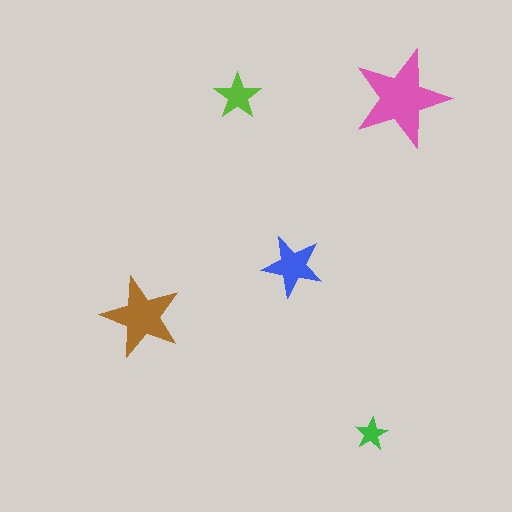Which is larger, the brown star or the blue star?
The brown one.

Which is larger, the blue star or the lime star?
The blue one.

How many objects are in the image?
There are 5 objects in the image.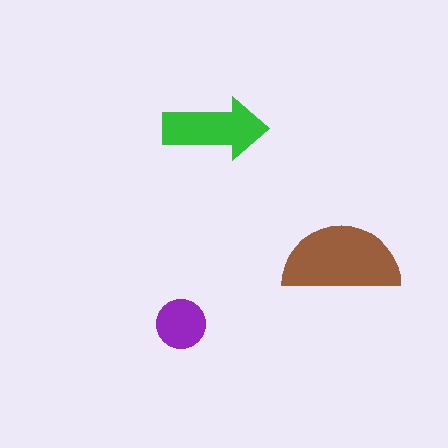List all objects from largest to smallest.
The brown semicircle, the green arrow, the purple circle.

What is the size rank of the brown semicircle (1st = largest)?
1st.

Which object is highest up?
The green arrow is topmost.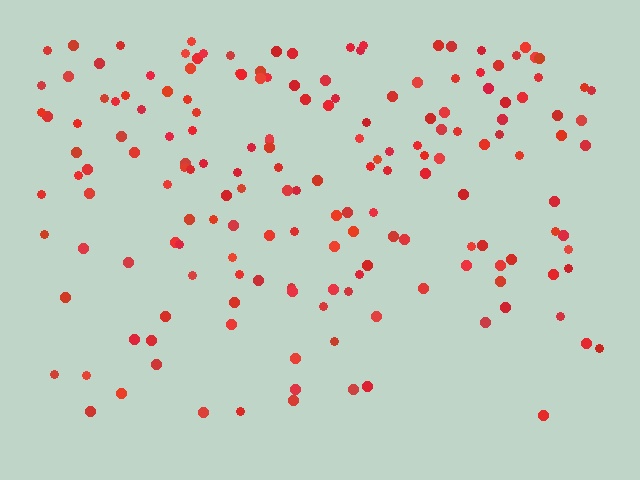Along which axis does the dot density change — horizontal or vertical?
Vertical.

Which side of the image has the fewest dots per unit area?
The bottom.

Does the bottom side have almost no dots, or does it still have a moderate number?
Still a moderate number, just noticeably fewer than the top.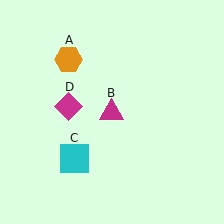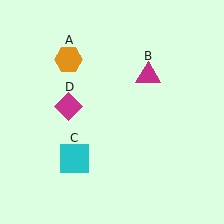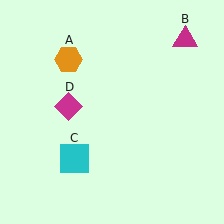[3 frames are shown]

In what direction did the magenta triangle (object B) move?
The magenta triangle (object B) moved up and to the right.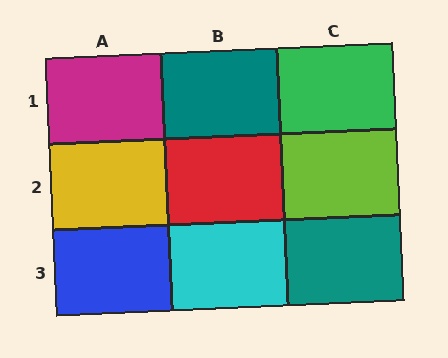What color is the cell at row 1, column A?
Magenta.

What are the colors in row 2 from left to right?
Yellow, red, lime.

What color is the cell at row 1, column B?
Teal.